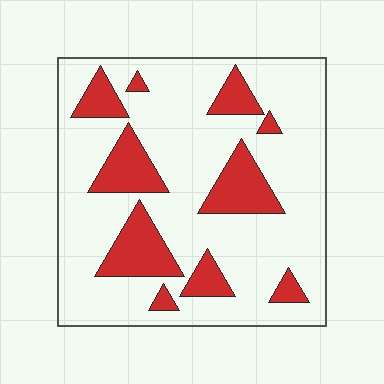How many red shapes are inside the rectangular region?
10.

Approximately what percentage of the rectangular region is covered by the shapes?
Approximately 25%.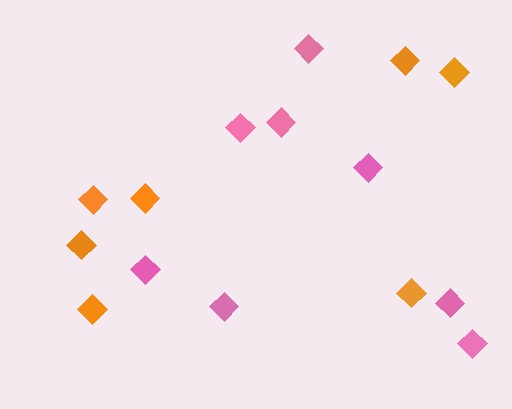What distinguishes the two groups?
There are 2 groups: one group of pink diamonds (8) and one group of orange diamonds (7).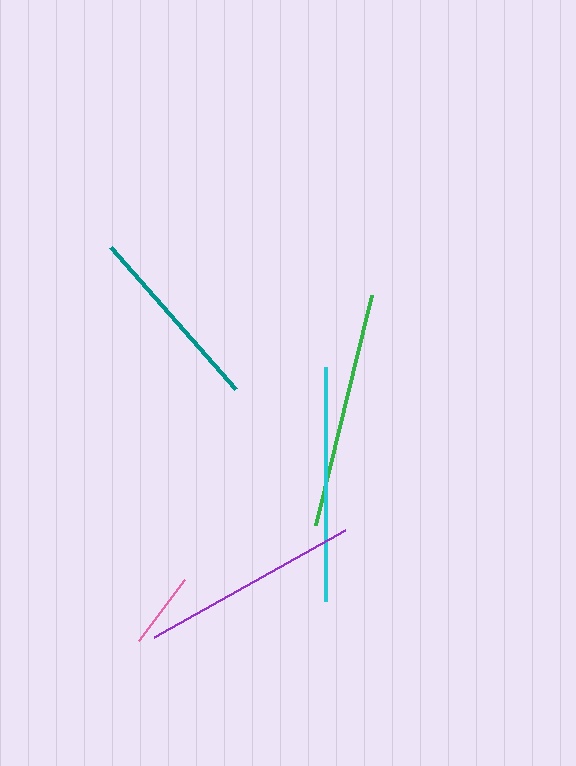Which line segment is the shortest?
The pink line is the shortest at approximately 76 pixels.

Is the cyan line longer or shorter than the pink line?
The cyan line is longer than the pink line.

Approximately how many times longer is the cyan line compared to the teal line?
The cyan line is approximately 1.2 times the length of the teal line.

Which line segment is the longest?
The green line is the longest at approximately 236 pixels.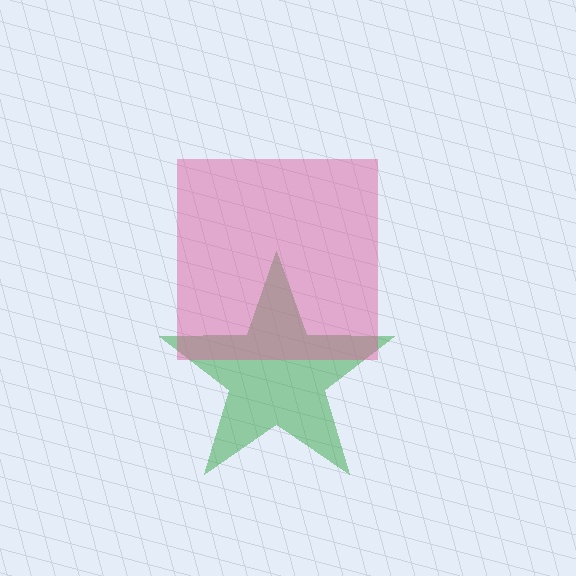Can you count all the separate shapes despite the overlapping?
Yes, there are 2 separate shapes.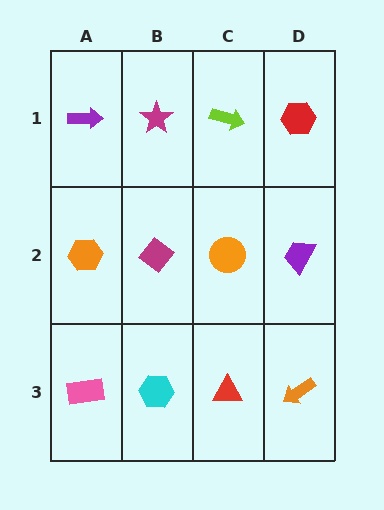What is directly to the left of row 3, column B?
A pink rectangle.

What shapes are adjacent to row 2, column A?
A purple arrow (row 1, column A), a pink rectangle (row 3, column A), a magenta diamond (row 2, column B).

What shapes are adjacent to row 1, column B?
A magenta diamond (row 2, column B), a purple arrow (row 1, column A), a lime arrow (row 1, column C).